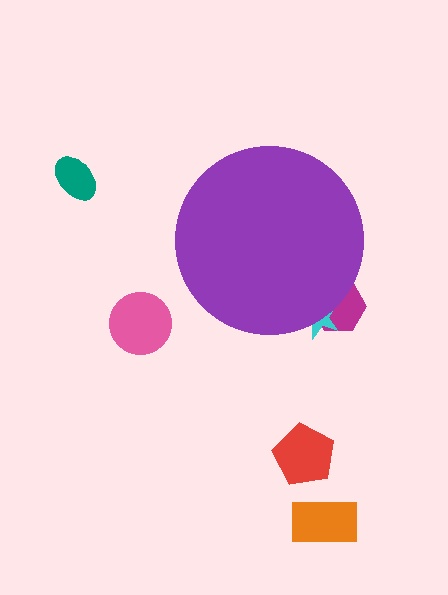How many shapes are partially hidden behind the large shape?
2 shapes are partially hidden.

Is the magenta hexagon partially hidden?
Yes, the magenta hexagon is partially hidden behind the purple circle.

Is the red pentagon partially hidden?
No, the red pentagon is fully visible.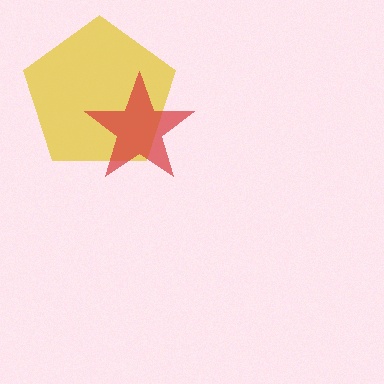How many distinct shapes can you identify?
There are 2 distinct shapes: a yellow pentagon, a red star.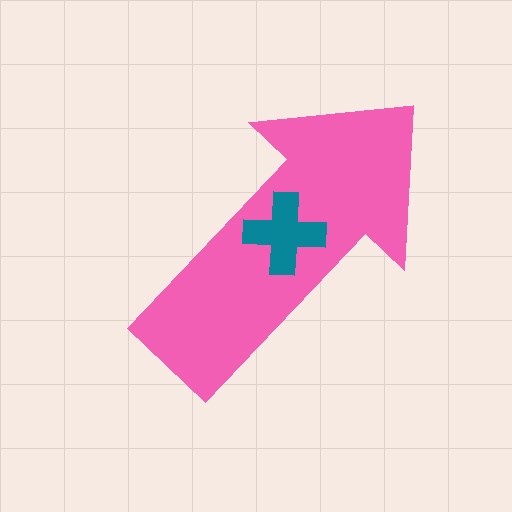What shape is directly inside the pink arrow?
The teal cross.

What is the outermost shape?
The pink arrow.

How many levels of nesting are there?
2.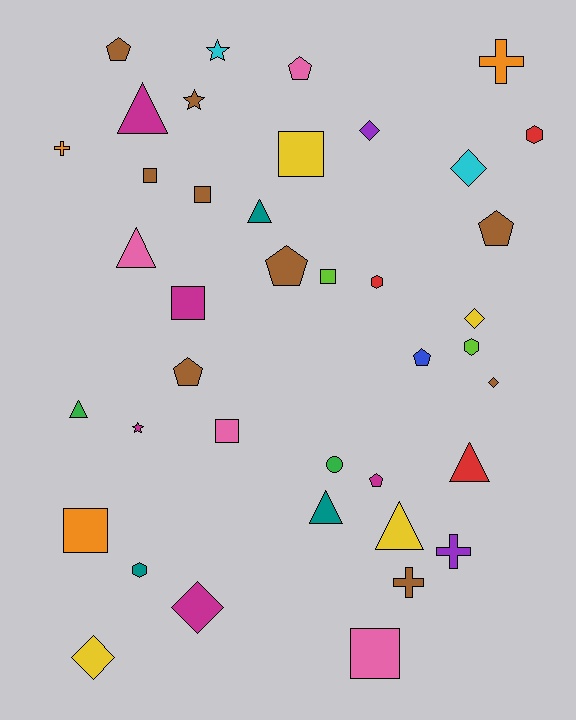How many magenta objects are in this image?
There are 5 magenta objects.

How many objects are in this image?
There are 40 objects.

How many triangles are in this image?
There are 7 triangles.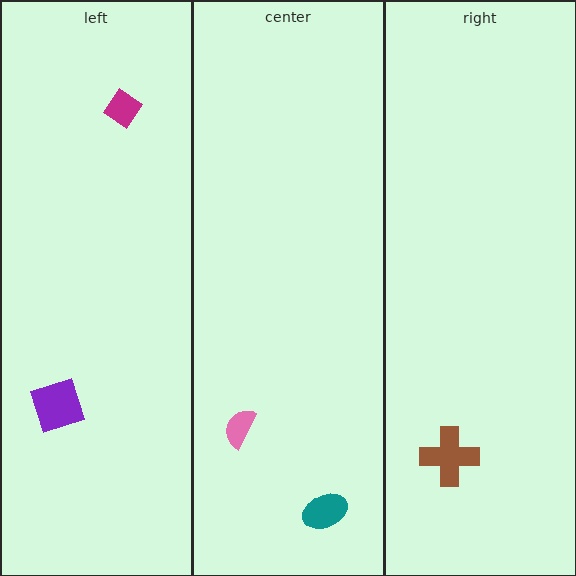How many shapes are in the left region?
2.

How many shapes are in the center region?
2.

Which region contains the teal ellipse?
The center region.